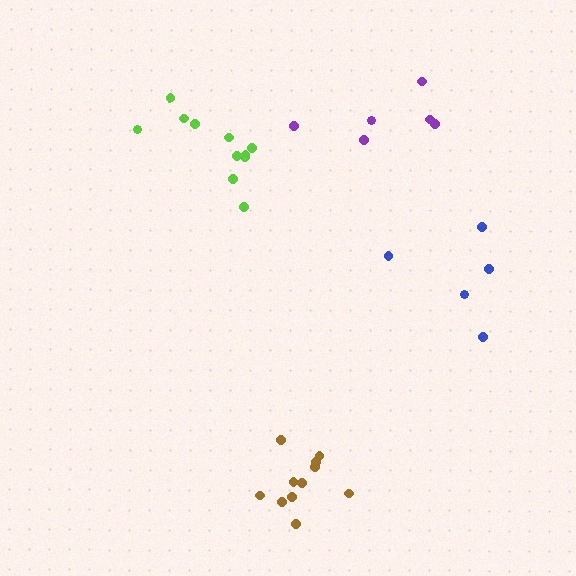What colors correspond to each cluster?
The clusters are colored: brown, purple, blue, lime.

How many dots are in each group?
Group 1: 11 dots, Group 2: 6 dots, Group 3: 5 dots, Group 4: 11 dots (33 total).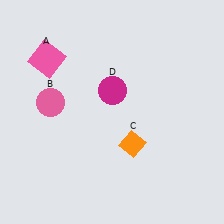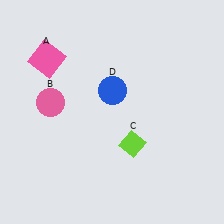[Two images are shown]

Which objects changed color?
C changed from orange to lime. D changed from magenta to blue.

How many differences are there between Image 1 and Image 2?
There are 2 differences between the two images.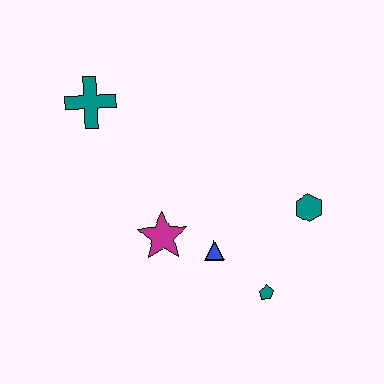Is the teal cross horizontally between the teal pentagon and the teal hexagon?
No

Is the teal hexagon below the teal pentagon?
No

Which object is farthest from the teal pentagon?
The teal cross is farthest from the teal pentagon.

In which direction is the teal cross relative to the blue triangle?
The teal cross is above the blue triangle.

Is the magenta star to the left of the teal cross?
No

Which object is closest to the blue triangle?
The magenta star is closest to the blue triangle.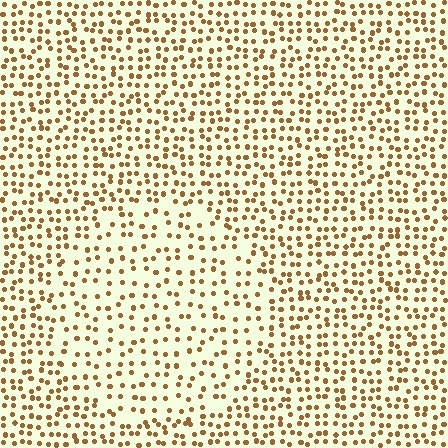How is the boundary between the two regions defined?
The boundary is defined by a change in element density (approximately 1.7x ratio). All elements are the same color, size, and shape.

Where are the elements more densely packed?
The elements are more densely packed outside the circle boundary.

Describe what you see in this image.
The image contains small brown elements arranged at two different densities. A circle-shaped region is visible where the elements are less densely packed than the surrounding area.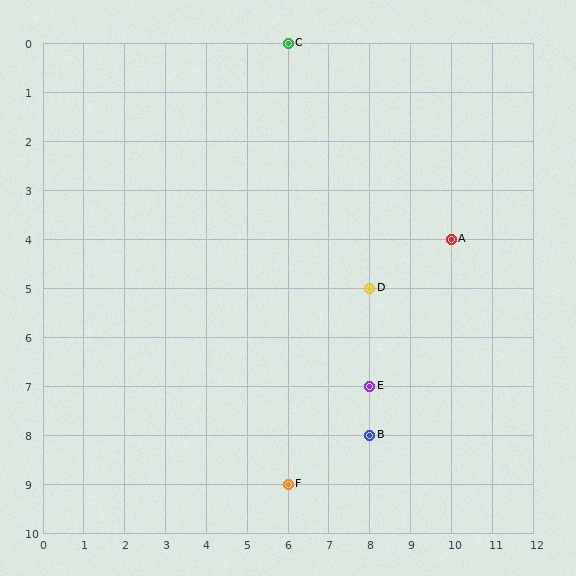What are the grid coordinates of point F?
Point F is at grid coordinates (6, 9).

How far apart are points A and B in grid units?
Points A and B are 2 columns and 4 rows apart (about 4.5 grid units diagonally).